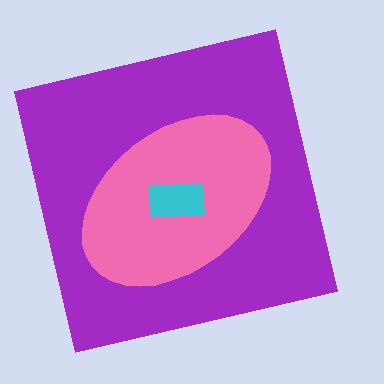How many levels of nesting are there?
3.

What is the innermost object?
The cyan rectangle.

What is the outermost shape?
The purple square.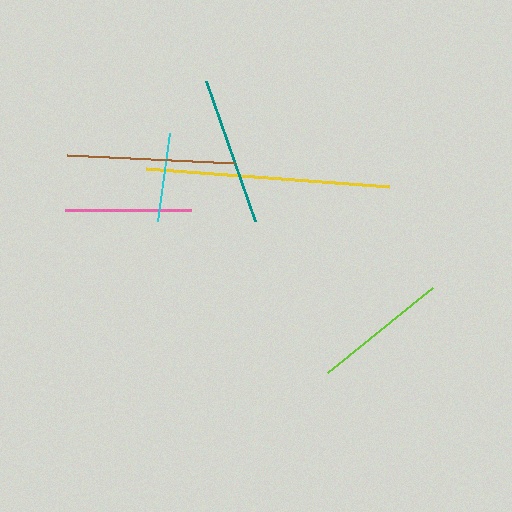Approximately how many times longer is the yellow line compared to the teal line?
The yellow line is approximately 1.6 times the length of the teal line.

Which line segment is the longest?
The yellow line is the longest at approximately 244 pixels.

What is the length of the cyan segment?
The cyan segment is approximately 89 pixels long.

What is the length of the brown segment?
The brown segment is approximately 168 pixels long.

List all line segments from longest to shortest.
From longest to shortest: yellow, brown, teal, lime, pink, cyan.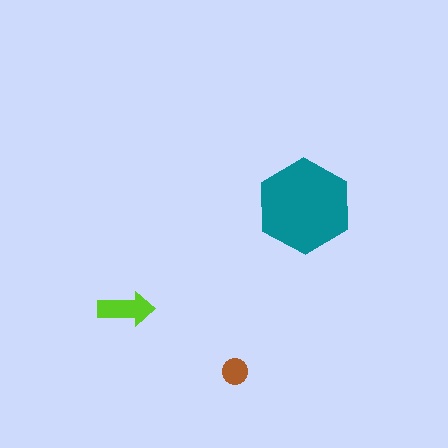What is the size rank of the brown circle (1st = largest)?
3rd.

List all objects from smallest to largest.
The brown circle, the lime arrow, the teal hexagon.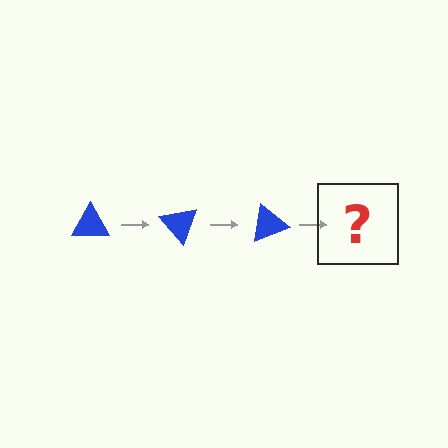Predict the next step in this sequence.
The next step is a blue triangle rotated 150 degrees.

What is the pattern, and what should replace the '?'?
The pattern is that the triangle rotates 50 degrees each step. The '?' should be a blue triangle rotated 150 degrees.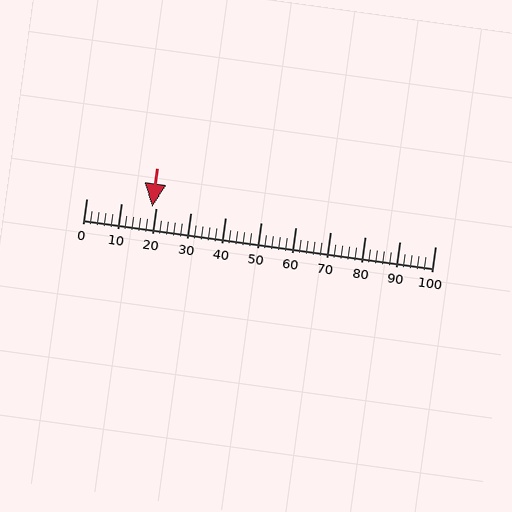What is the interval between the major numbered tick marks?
The major tick marks are spaced 10 units apart.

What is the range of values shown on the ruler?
The ruler shows values from 0 to 100.